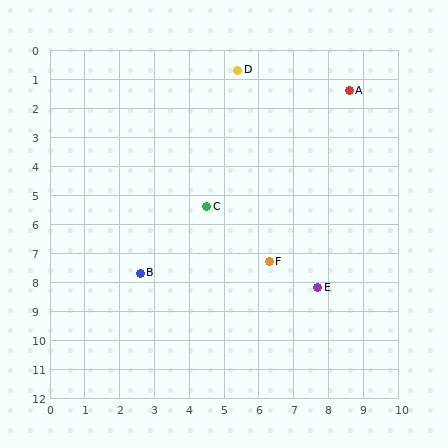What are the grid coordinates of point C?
Point C is at approximately (4.5, 5.4).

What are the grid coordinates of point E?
Point E is at approximately (7.7, 8.2).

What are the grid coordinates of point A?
Point A is at approximately (8.6, 1.4).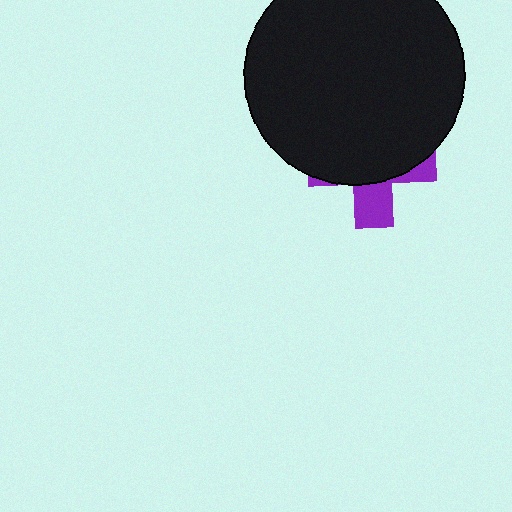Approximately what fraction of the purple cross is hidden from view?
Roughly 69% of the purple cross is hidden behind the black circle.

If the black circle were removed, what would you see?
You would see the complete purple cross.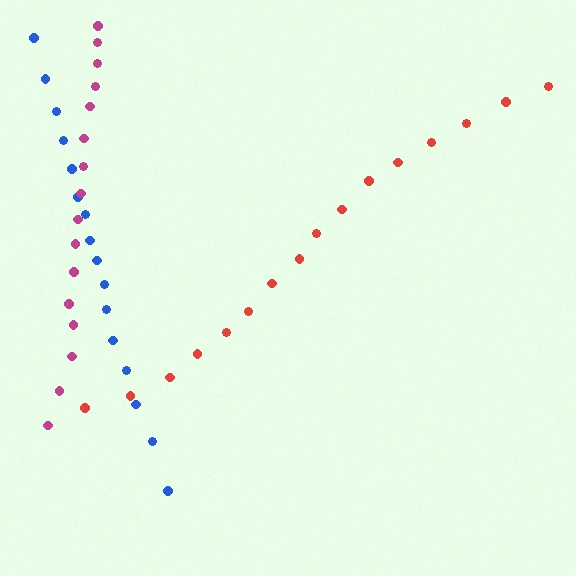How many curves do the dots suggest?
There are 3 distinct paths.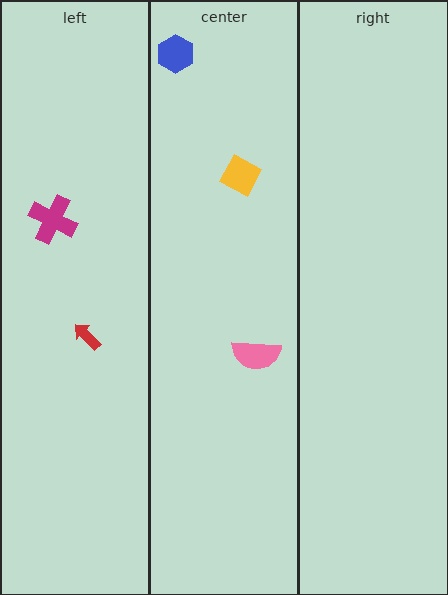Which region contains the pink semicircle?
The center region.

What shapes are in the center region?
The yellow diamond, the pink semicircle, the blue hexagon.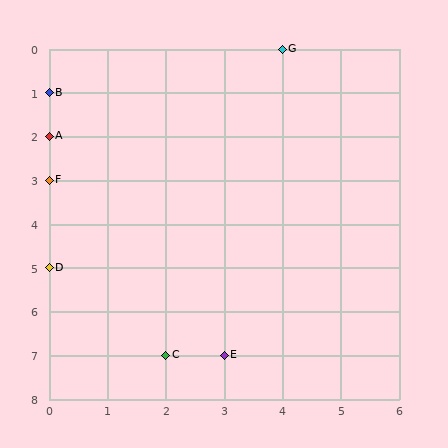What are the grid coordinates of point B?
Point B is at grid coordinates (0, 1).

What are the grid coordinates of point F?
Point F is at grid coordinates (0, 3).